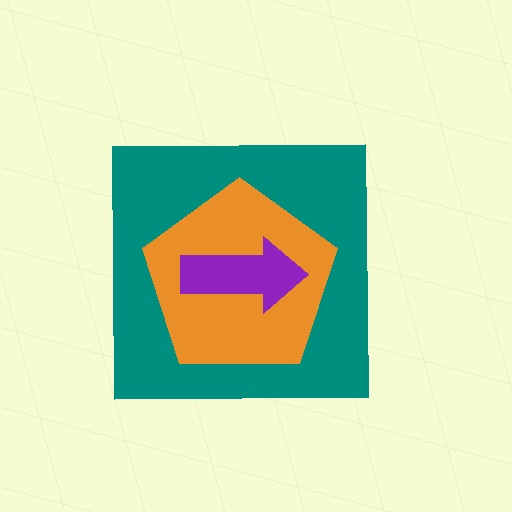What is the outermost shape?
The teal square.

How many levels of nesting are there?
3.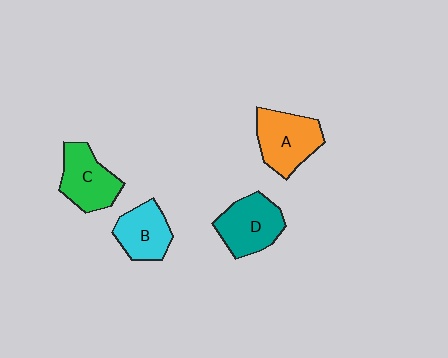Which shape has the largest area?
Shape A (orange).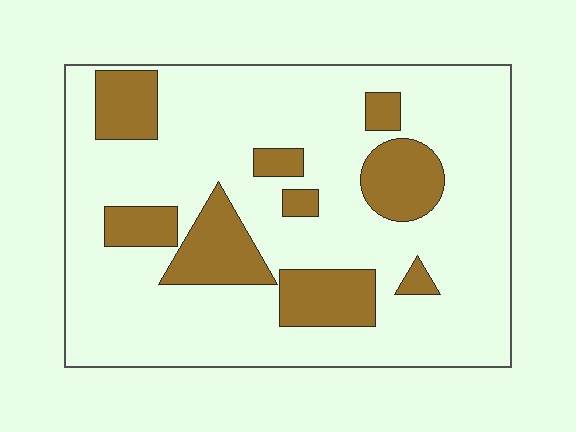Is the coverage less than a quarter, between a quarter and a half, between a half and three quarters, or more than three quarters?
Less than a quarter.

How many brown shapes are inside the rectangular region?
9.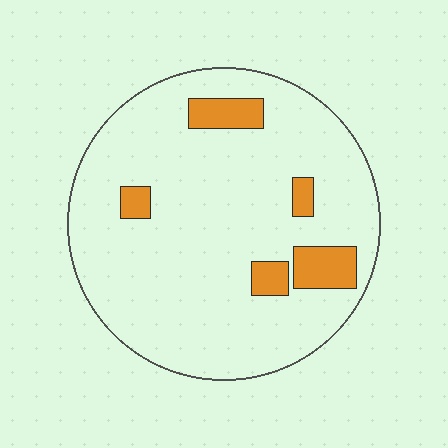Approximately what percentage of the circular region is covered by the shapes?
Approximately 10%.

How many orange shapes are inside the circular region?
5.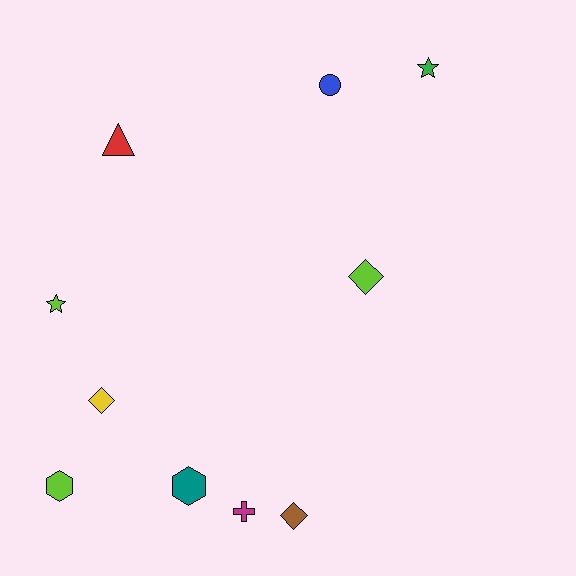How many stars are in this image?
There are 2 stars.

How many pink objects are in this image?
There are no pink objects.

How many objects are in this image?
There are 10 objects.